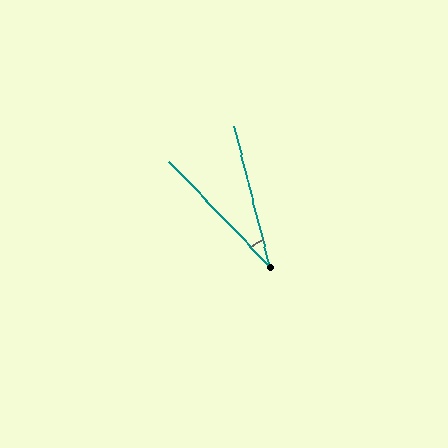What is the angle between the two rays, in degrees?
Approximately 29 degrees.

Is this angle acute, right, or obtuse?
It is acute.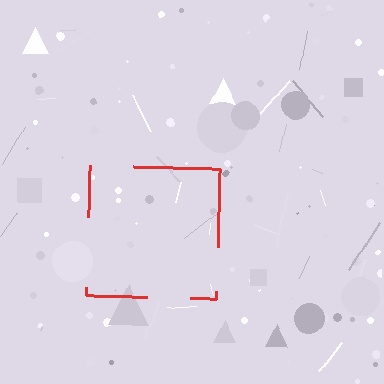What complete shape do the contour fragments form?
The contour fragments form a square.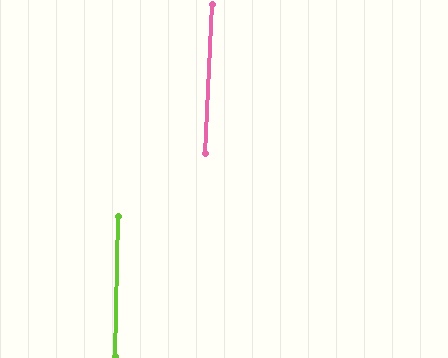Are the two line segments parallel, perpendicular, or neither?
Parallel — their directions differ by only 1.6°.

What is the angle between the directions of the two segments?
Approximately 2 degrees.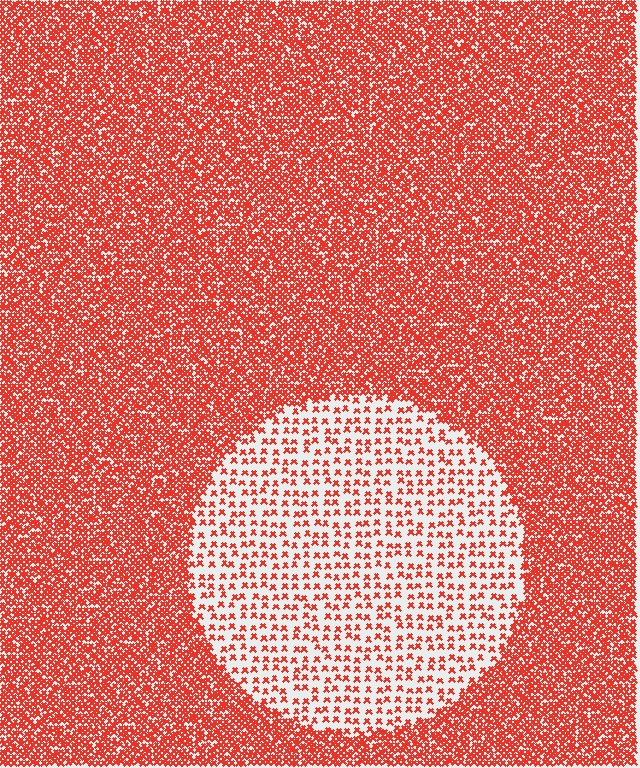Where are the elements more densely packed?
The elements are more densely packed outside the circle boundary.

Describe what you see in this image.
The image contains small red elements arranged at two different densities. A circle-shaped region is visible where the elements are less densely packed than the surrounding area.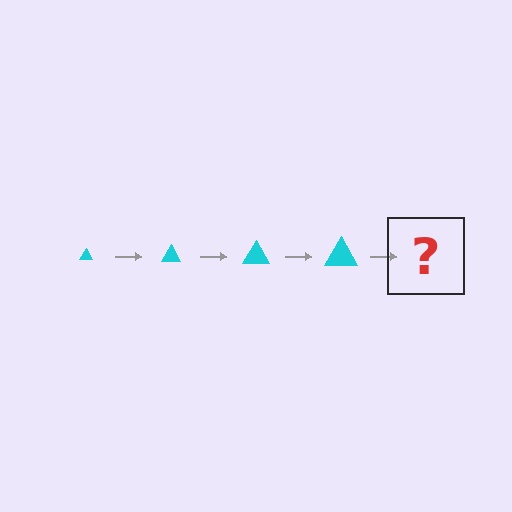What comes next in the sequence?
The next element should be a cyan triangle, larger than the previous one.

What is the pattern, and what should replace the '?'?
The pattern is that the triangle gets progressively larger each step. The '?' should be a cyan triangle, larger than the previous one.